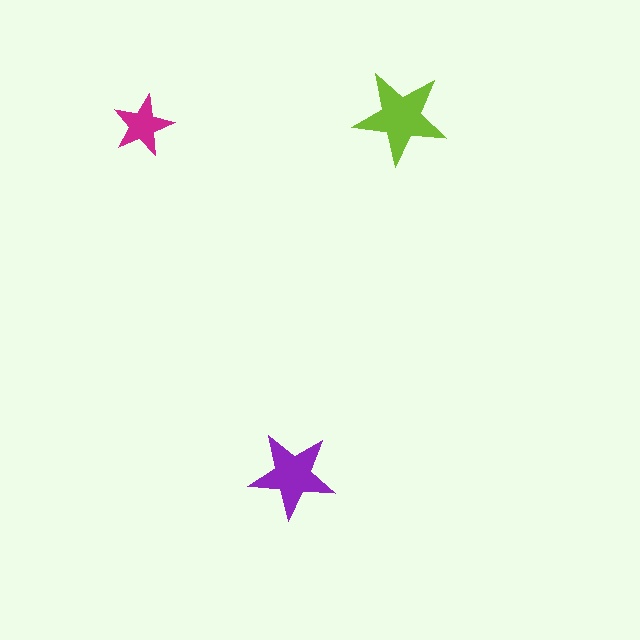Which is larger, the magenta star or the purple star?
The purple one.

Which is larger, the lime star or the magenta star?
The lime one.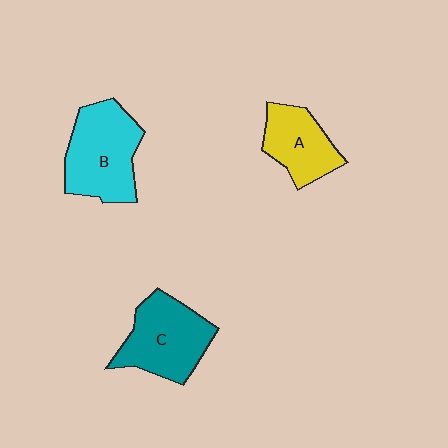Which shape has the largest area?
Shape B (cyan).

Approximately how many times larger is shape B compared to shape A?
Approximately 1.4 times.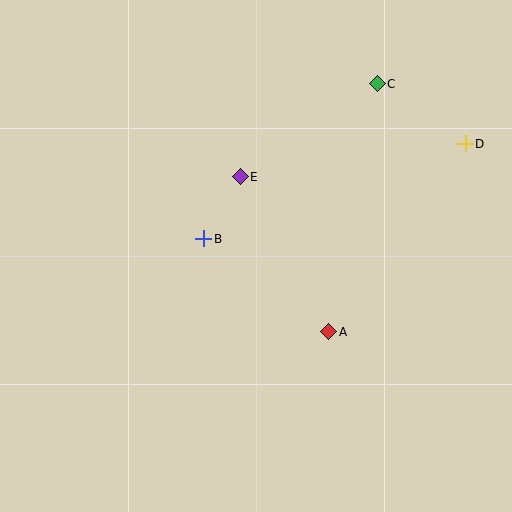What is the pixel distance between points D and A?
The distance between D and A is 233 pixels.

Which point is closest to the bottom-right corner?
Point A is closest to the bottom-right corner.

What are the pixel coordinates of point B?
Point B is at (204, 239).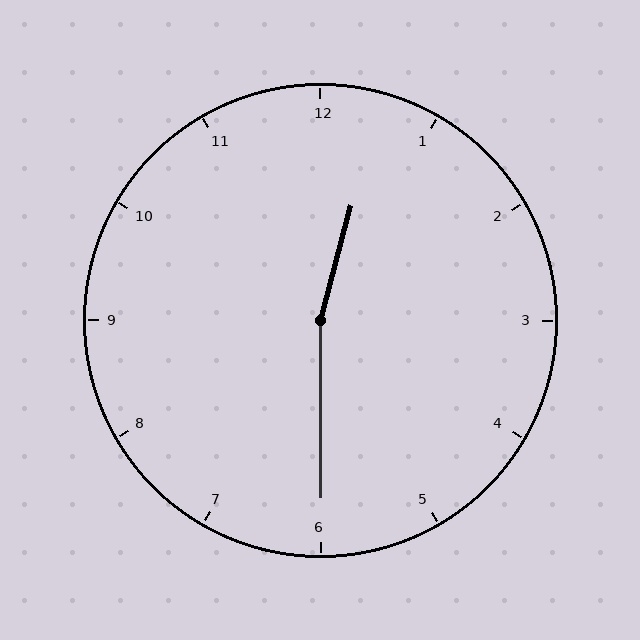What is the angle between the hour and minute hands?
Approximately 165 degrees.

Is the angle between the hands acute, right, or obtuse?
It is obtuse.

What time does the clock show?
12:30.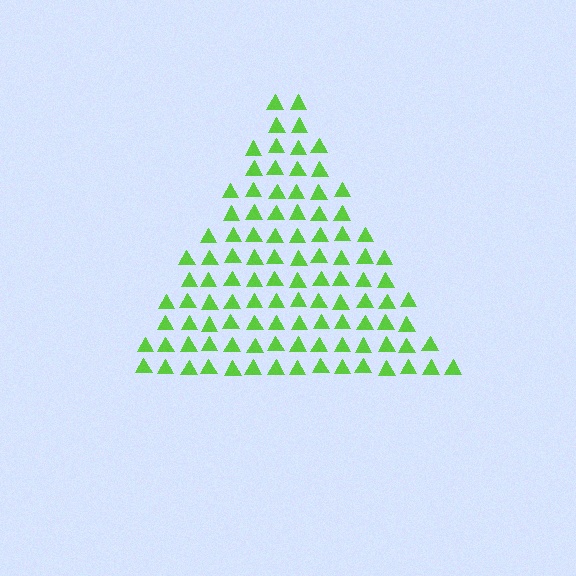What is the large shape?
The large shape is a triangle.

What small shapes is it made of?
It is made of small triangles.